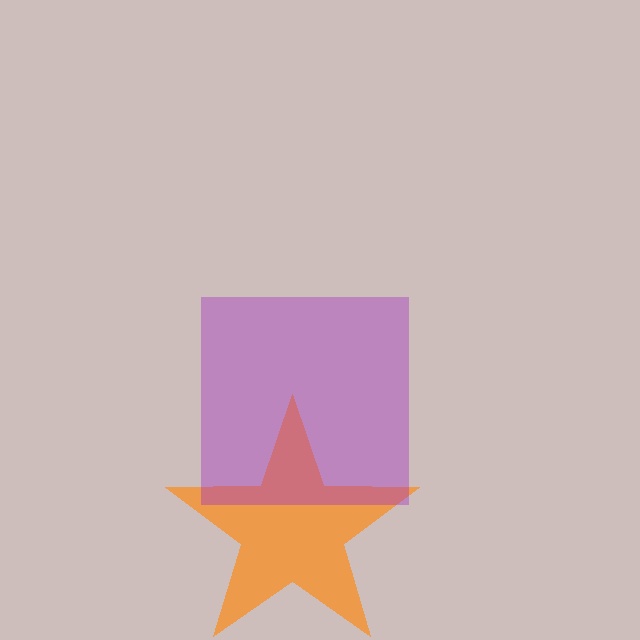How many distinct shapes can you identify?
There are 2 distinct shapes: an orange star, a purple square.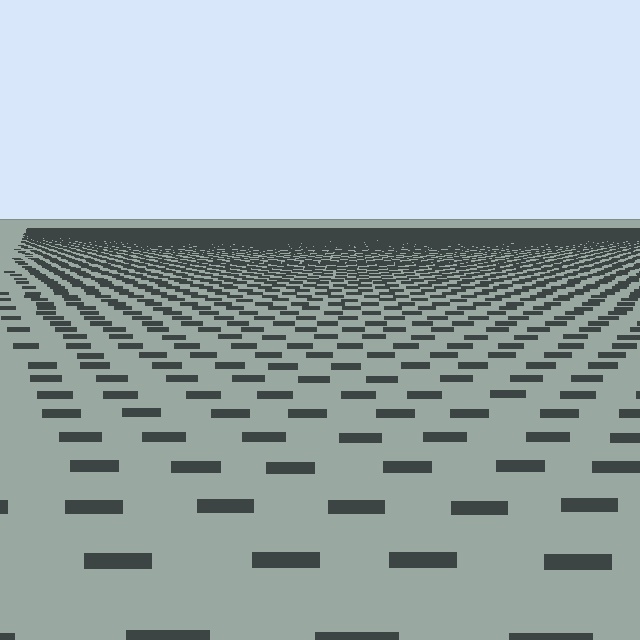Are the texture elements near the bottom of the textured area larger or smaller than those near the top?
Larger. Near the bottom, elements are closer to the viewer and appear at a bigger on-screen size.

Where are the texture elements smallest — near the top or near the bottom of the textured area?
Near the top.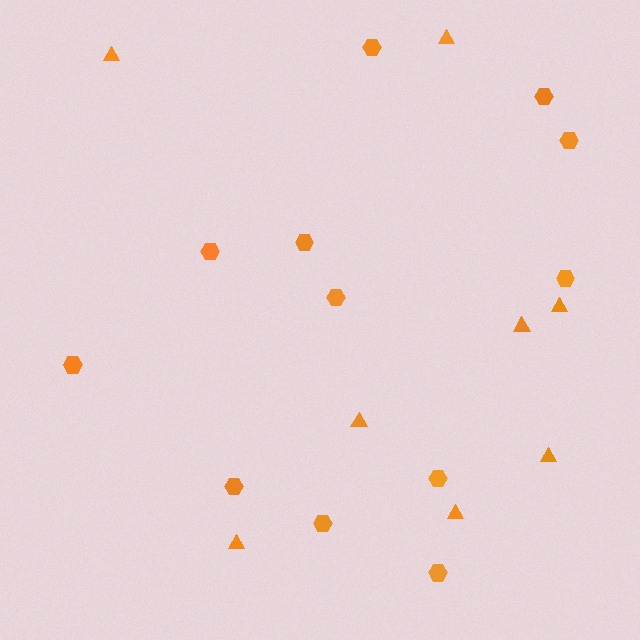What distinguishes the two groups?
There are 2 groups: one group of hexagons (12) and one group of triangles (8).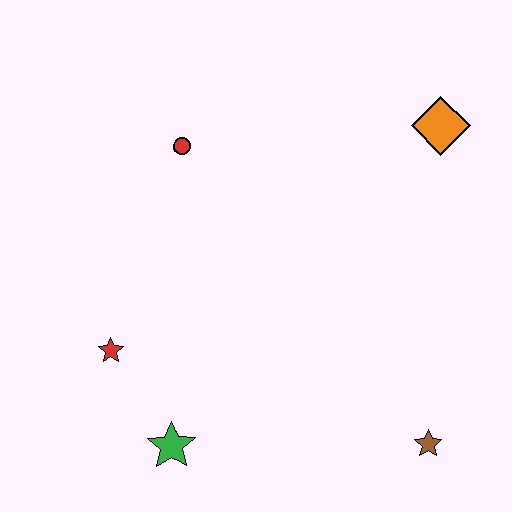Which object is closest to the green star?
The red star is closest to the green star.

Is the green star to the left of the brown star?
Yes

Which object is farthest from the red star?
The orange diamond is farthest from the red star.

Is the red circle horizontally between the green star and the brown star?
Yes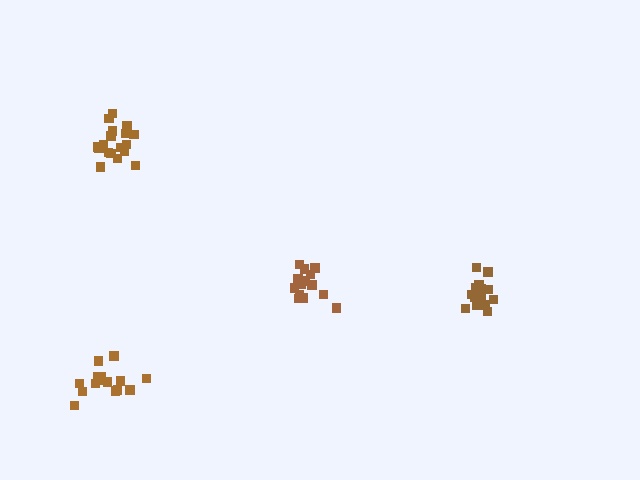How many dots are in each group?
Group 1: 15 dots, Group 2: 18 dots, Group 3: 14 dots, Group 4: 15 dots (62 total).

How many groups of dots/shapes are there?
There are 4 groups.